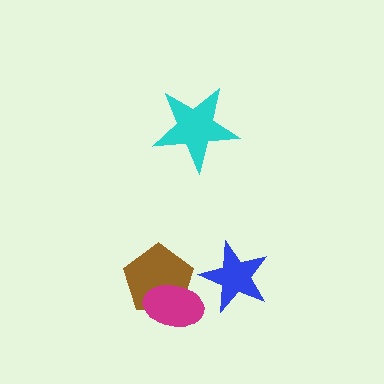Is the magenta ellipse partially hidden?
No, no other shape covers it.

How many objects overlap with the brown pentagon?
1 object overlaps with the brown pentagon.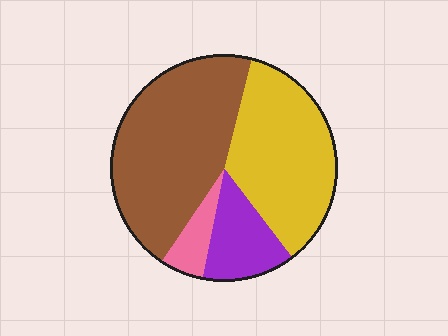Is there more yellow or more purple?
Yellow.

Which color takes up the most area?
Brown, at roughly 45%.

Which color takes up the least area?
Pink, at roughly 5%.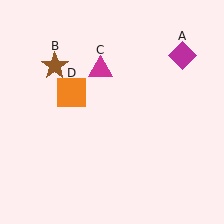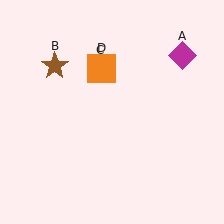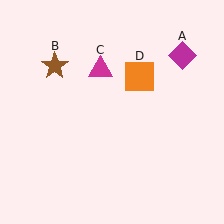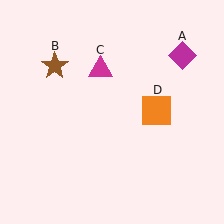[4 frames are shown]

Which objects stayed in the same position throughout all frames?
Magenta diamond (object A) and brown star (object B) and magenta triangle (object C) remained stationary.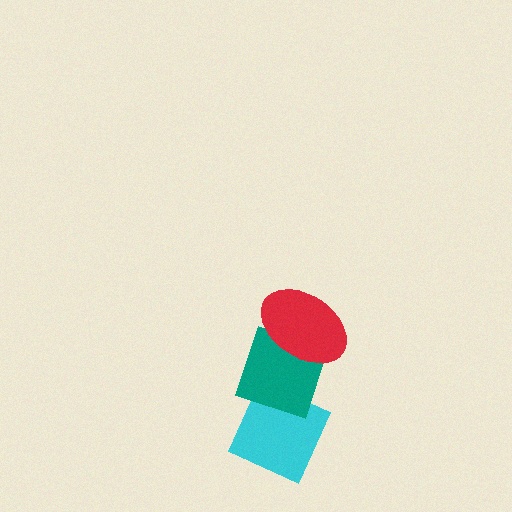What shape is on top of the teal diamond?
The red ellipse is on top of the teal diamond.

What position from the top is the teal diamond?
The teal diamond is 2nd from the top.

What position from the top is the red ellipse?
The red ellipse is 1st from the top.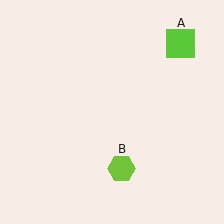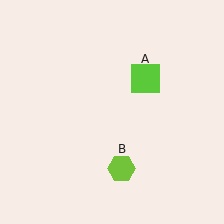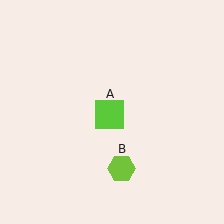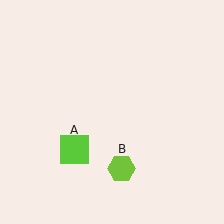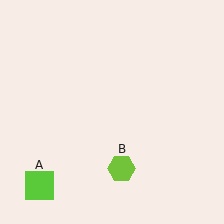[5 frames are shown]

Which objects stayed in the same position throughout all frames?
Lime hexagon (object B) remained stationary.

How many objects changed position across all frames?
1 object changed position: lime square (object A).